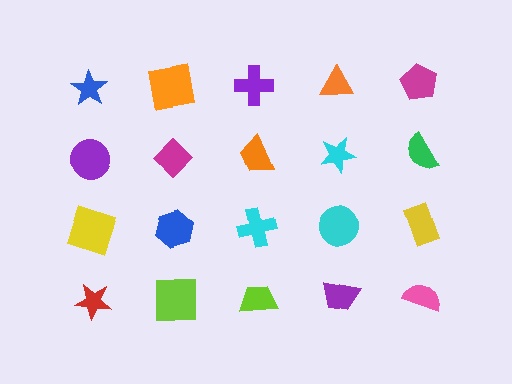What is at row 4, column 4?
A purple trapezoid.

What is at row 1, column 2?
An orange square.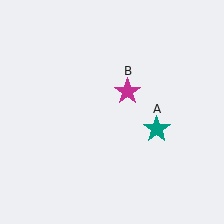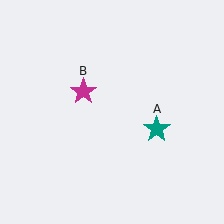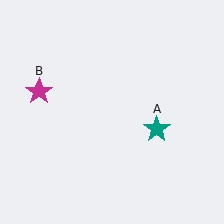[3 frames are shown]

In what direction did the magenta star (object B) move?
The magenta star (object B) moved left.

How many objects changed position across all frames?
1 object changed position: magenta star (object B).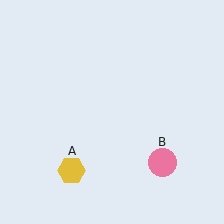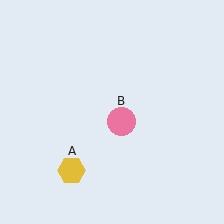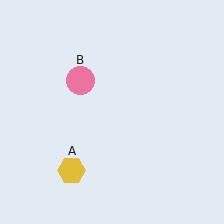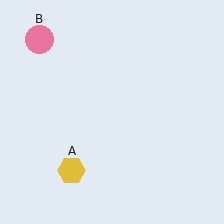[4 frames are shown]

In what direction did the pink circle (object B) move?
The pink circle (object B) moved up and to the left.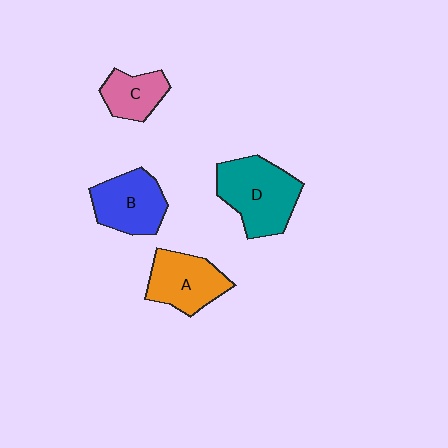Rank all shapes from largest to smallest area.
From largest to smallest: D (teal), B (blue), A (orange), C (pink).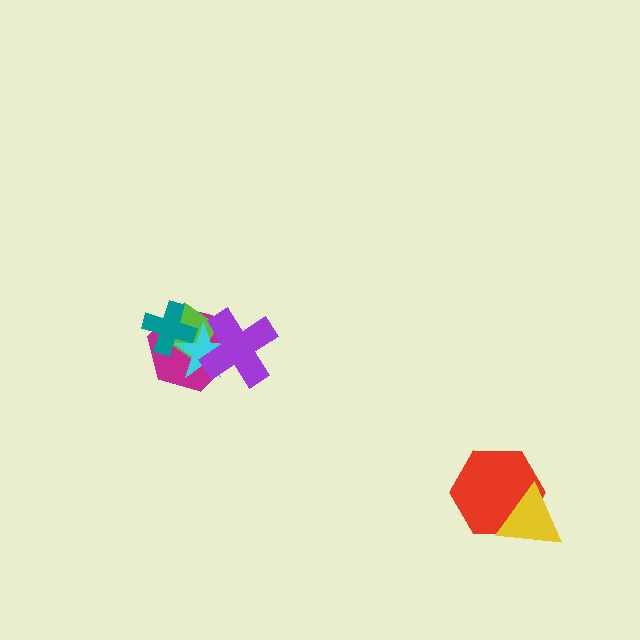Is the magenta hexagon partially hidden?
Yes, it is partially covered by another shape.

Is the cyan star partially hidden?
Yes, it is partially covered by another shape.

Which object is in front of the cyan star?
The purple cross is in front of the cyan star.